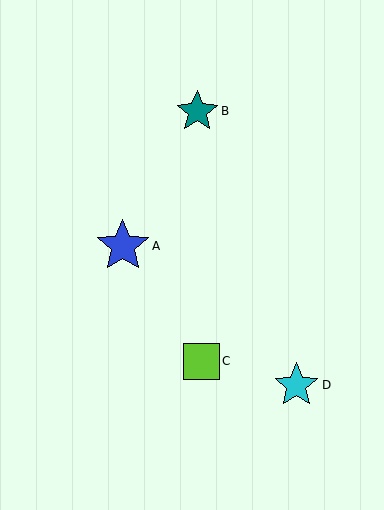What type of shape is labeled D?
Shape D is a cyan star.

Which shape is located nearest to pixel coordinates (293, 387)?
The cyan star (labeled D) at (296, 385) is nearest to that location.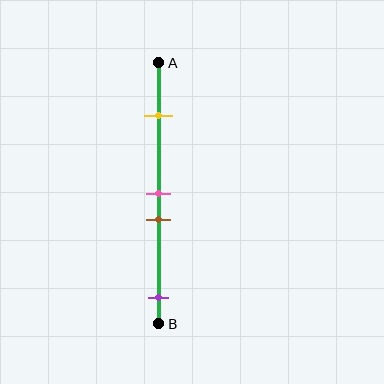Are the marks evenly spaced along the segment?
No, the marks are not evenly spaced.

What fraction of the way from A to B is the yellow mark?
The yellow mark is approximately 20% (0.2) of the way from A to B.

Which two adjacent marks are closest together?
The pink and brown marks are the closest adjacent pair.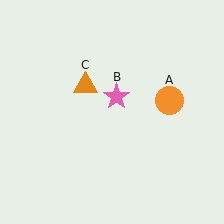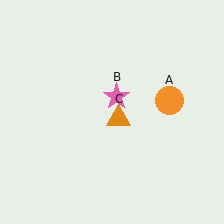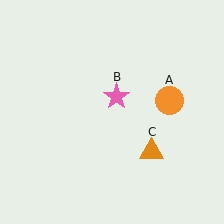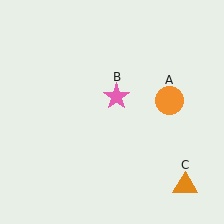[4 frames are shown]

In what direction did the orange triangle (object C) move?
The orange triangle (object C) moved down and to the right.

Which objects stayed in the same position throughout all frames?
Orange circle (object A) and pink star (object B) remained stationary.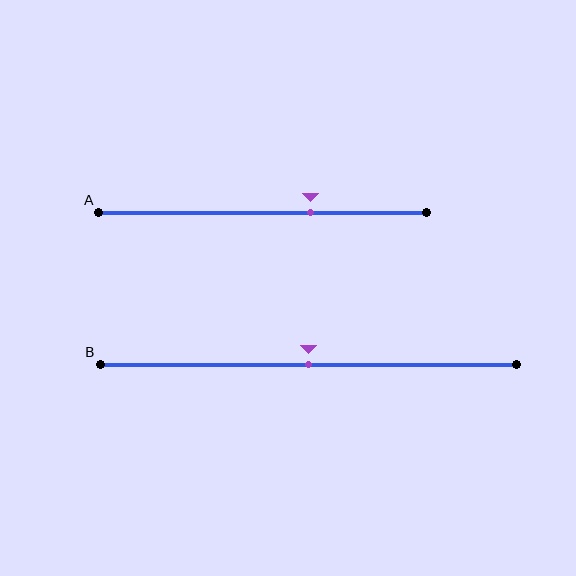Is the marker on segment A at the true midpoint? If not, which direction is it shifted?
No, the marker on segment A is shifted to the right by about 14% of the segment length.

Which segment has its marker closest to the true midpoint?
Segment B has its marker closest to the true midpoint.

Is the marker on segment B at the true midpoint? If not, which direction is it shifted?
Yes, the marker on segment B is at the true midpoint.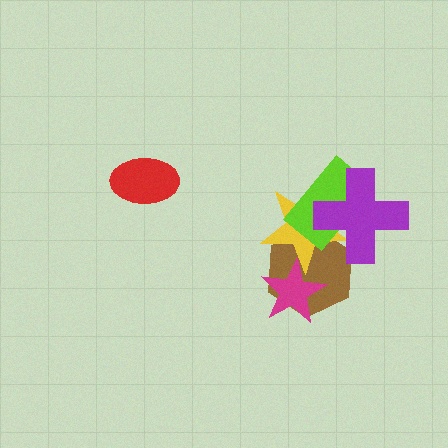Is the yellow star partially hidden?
Yes, it is partially covered by another shape.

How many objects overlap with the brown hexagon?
4 objects overlap with the brown hexagon.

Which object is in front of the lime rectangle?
The purple cross is in front of the lime rectangle.